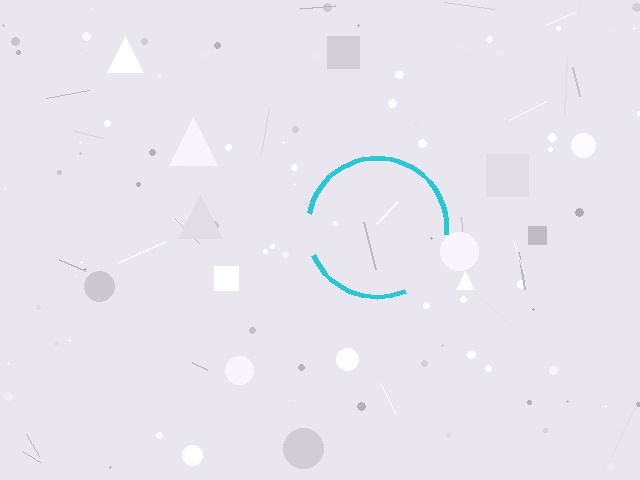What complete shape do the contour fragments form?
The contour fragments form a circle.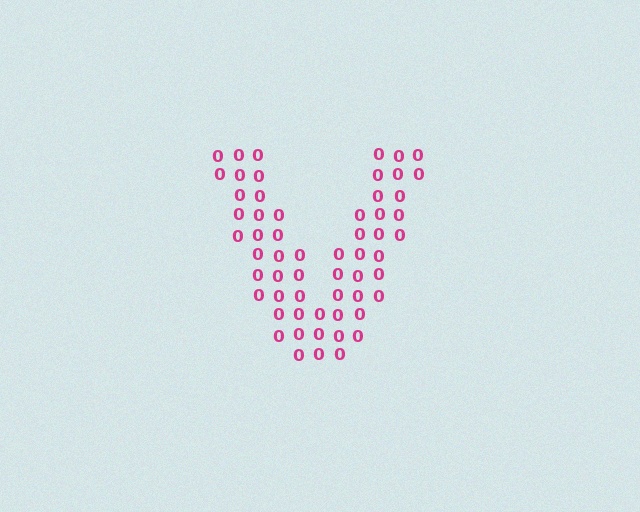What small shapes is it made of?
It is made of small digit 0's.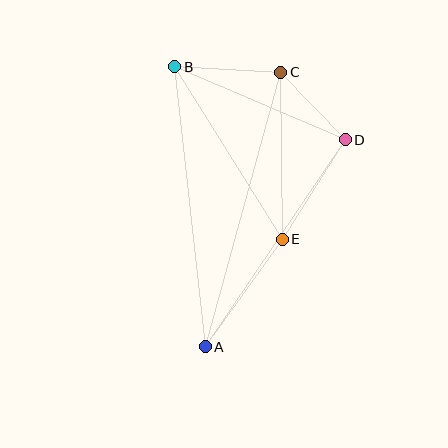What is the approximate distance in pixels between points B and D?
The distance between B and D is approximately 186 pixels.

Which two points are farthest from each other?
Points A and C are farthest from each other.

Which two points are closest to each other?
Points C and D are closest to each other.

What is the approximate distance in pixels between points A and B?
The distance between A and B is approximately 282 pixels.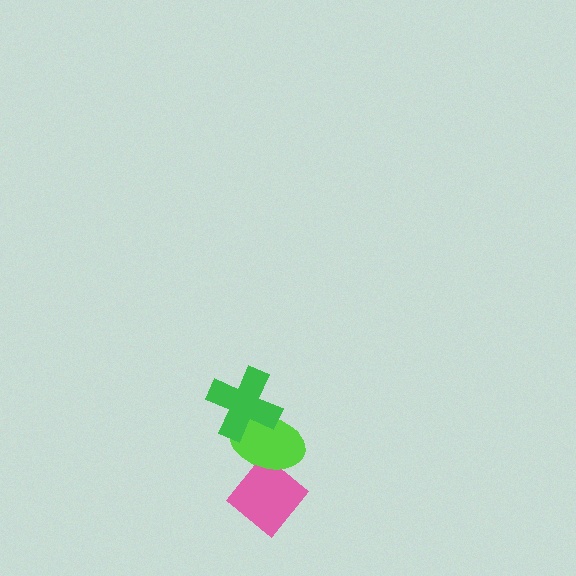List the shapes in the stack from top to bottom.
From top to bottom: the green cross, the lime ellipse, the pink diamond.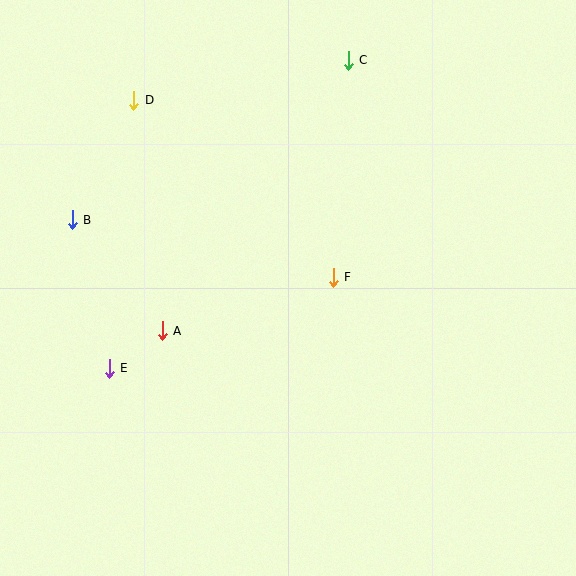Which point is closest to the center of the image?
Point F at (333, 277) is closest to the center.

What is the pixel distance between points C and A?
The distance between C and A is 328 pixels.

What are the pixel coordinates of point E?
Point E is at (109, 368).